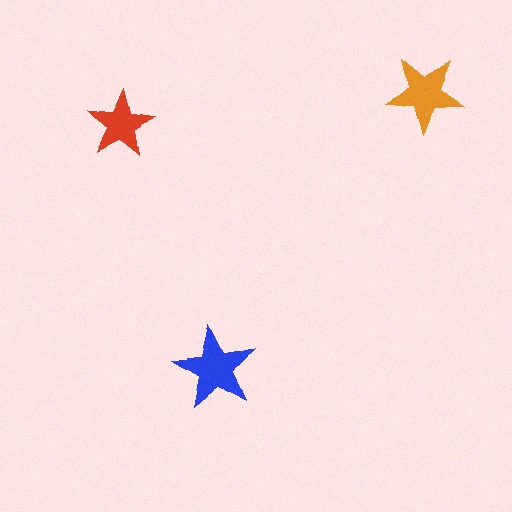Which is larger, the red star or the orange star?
The orange one.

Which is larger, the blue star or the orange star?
The blue one.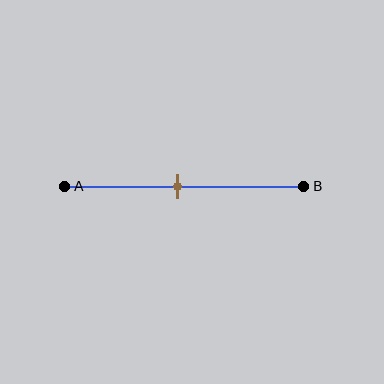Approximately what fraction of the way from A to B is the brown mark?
The brown mark is approximately 45% of the way from A to B.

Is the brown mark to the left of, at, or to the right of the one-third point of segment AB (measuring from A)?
The brown mark is to the right of the one-third point of segment AB.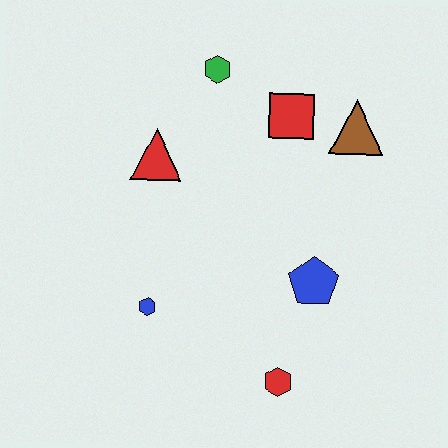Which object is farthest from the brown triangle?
The blue hexagon is farthest from the brown triangle.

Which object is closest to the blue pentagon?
The red hexagon is closest to the blue pentagon.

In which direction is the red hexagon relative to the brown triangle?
The red hexagon is below the brown triangle.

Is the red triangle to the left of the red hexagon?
Yes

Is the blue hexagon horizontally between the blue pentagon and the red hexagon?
No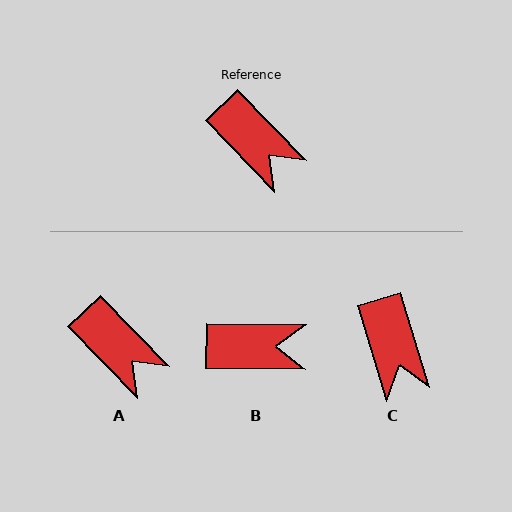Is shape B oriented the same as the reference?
No, it is off by about 46 degrees.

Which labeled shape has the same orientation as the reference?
A.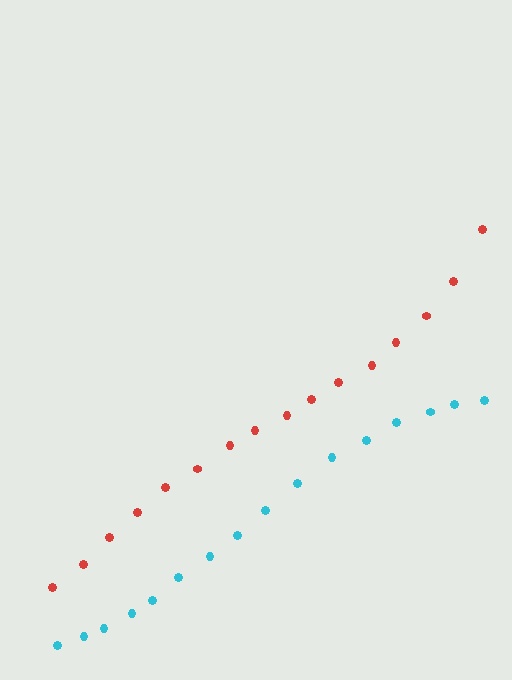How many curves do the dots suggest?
There are 2 distinct paths.